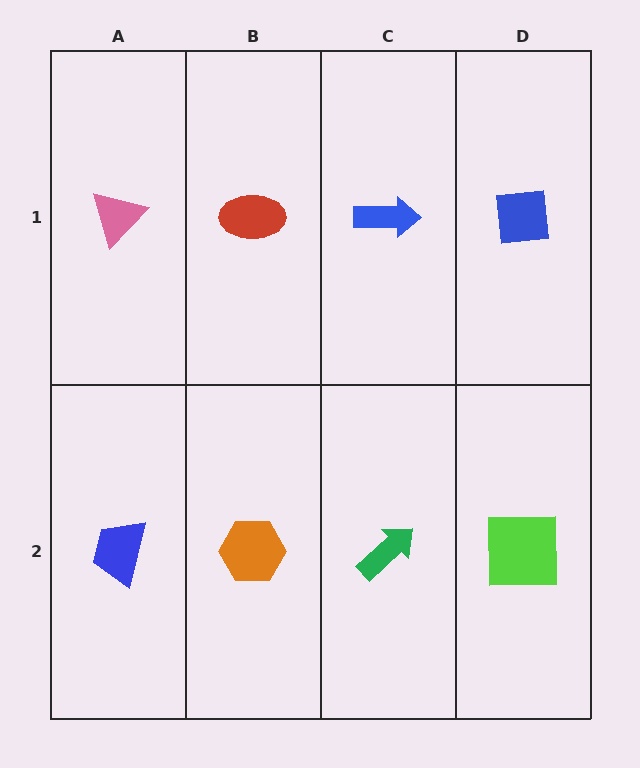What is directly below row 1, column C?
A green arrow.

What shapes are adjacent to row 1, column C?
A green arrow (row 2, column C), a red ellipse (row 1, column B), a blue square (row 1, column D).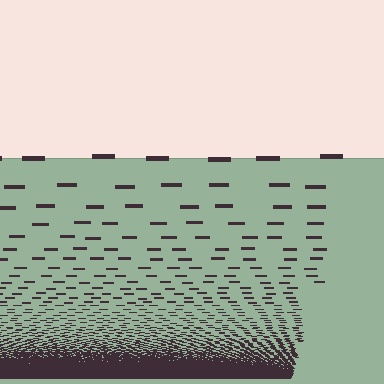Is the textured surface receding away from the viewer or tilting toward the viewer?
The surface appears to tilt toward the viewer. Texture elements get larger and sparser toward the top.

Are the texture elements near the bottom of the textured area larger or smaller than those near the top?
Smaller. The gradient is inverted — elements near the bottom are smaller and denser.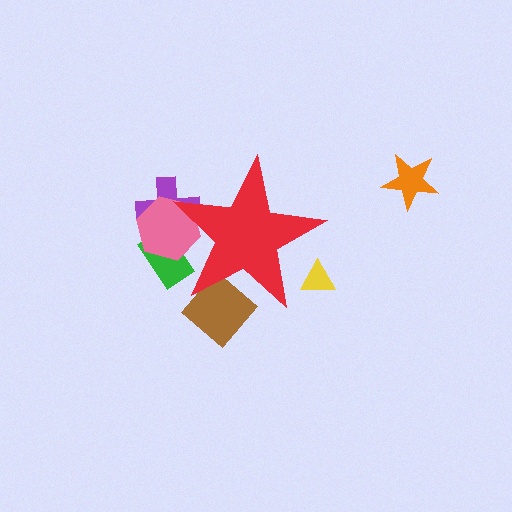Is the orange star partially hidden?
No, the orange star is fully visible.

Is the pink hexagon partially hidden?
Yes, the pink hexagon is partially hidden behind the red star.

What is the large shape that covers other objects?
A red star.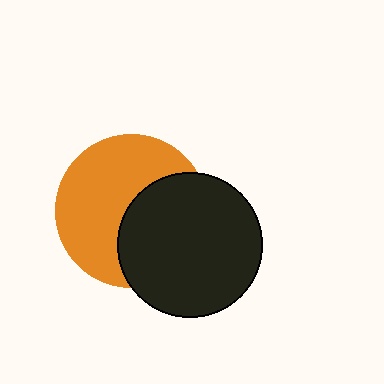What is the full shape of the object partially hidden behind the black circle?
The partially hidden object is an orange circle.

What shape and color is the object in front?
The object in front is a black circle.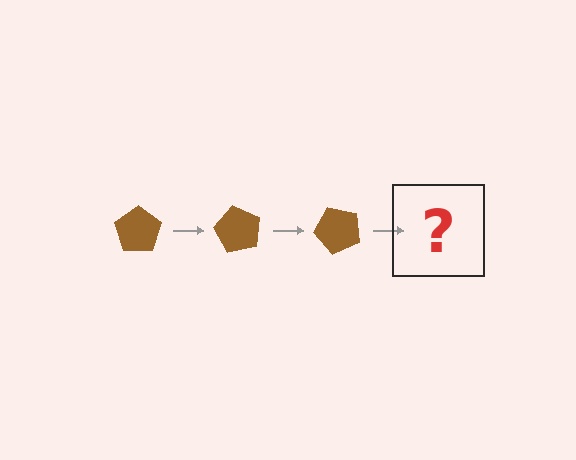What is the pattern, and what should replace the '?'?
The pattern is that the pentagon rotates 60 degrees each step. The '?' should be a brown pentagon rotated 180 degrees.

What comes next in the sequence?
The next element should be a brown pentagon rotated 180 degrees.